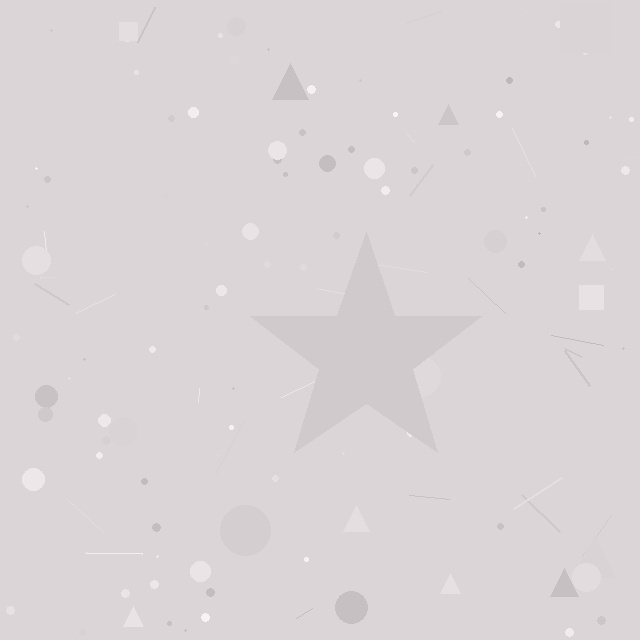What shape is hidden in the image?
A star is hidden in the image.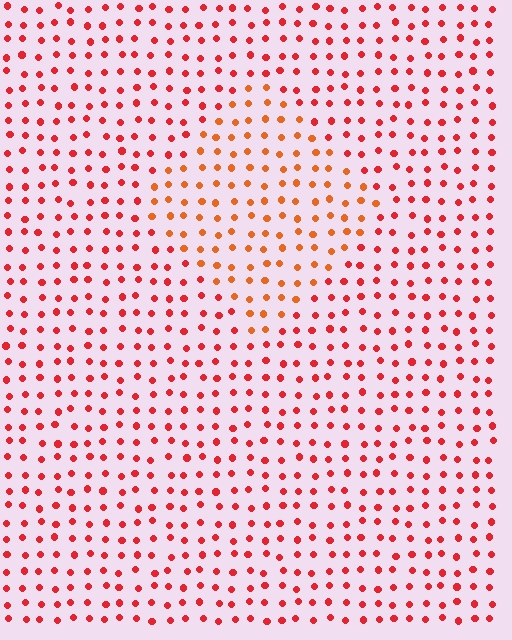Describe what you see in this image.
The image is filled with small red elements in a uniform arrangement. A diamond-shaped region is visible where the elements are tinted to a slightly different hue, forming a subtle color boundary.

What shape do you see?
I see a diamond.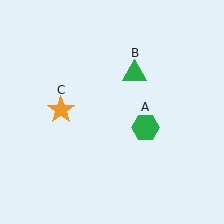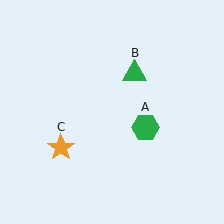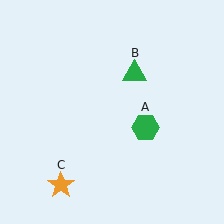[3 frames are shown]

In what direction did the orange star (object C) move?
The orange star (object C) moved down.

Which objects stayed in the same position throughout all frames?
Green hexagon (object A) and green triangle (object B) remained stationary.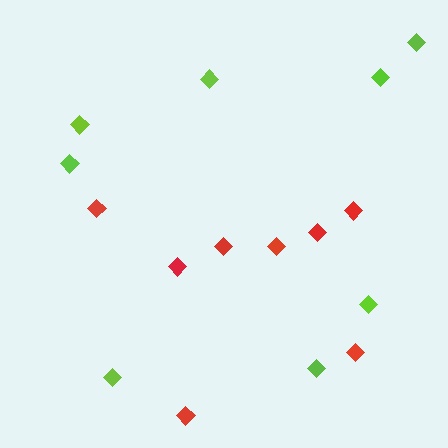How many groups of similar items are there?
There are 2 groups: one group of lime diamonds (8) and one group of red diamonds (8).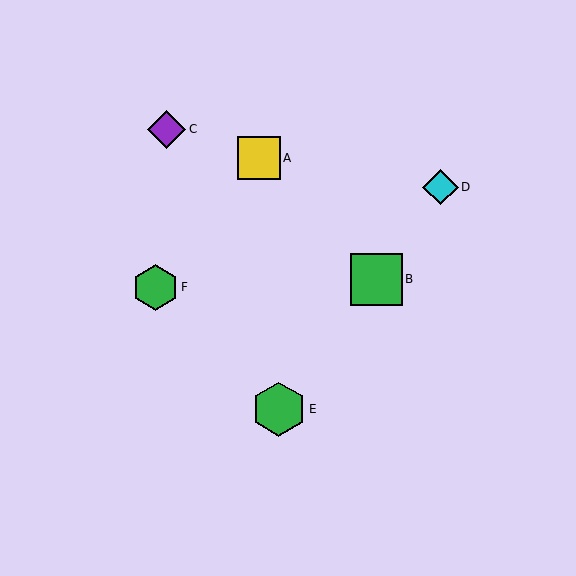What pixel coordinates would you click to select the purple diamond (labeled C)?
Click at (167, 129) to select the purple diamond C.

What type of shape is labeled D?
Shape D is a cyan diamond.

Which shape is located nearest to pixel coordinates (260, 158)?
The yellow square (labeled A) at (259, 158) is nearest to that location.